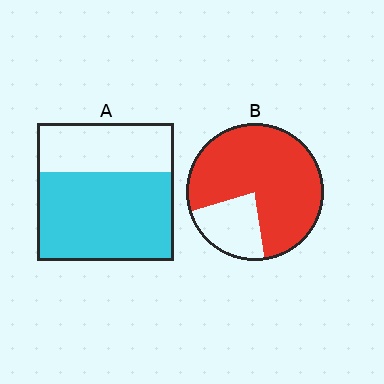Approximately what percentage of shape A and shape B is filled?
A is approximately 65% and B is approximately 80%.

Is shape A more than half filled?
Yes.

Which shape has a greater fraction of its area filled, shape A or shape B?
Shape B.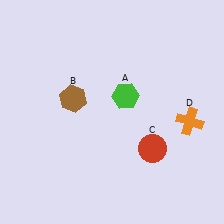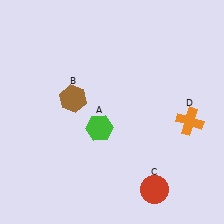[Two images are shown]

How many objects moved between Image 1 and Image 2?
2 objects moved between the two images.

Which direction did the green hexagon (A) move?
The green hexagon (A) moved down.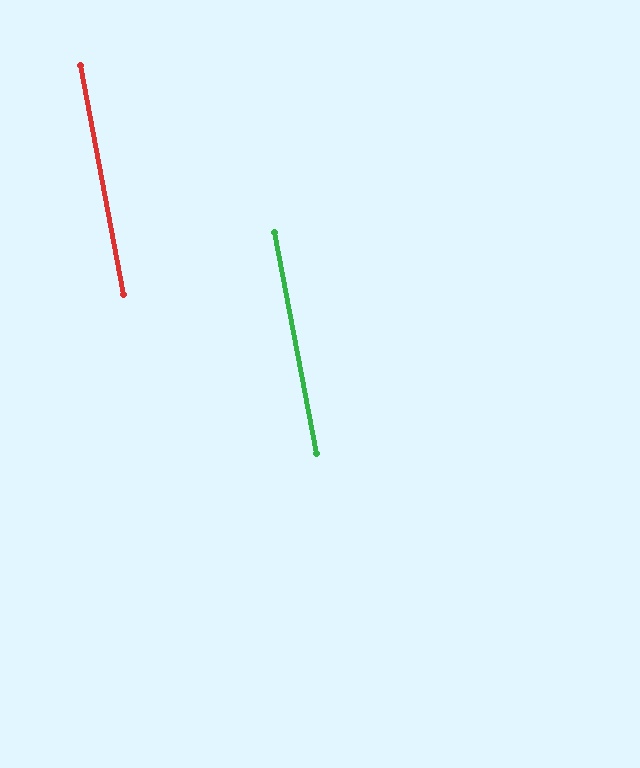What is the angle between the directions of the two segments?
Approximately 0 degrees.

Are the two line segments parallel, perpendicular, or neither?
Parallel — their directions differ by only 0.2°.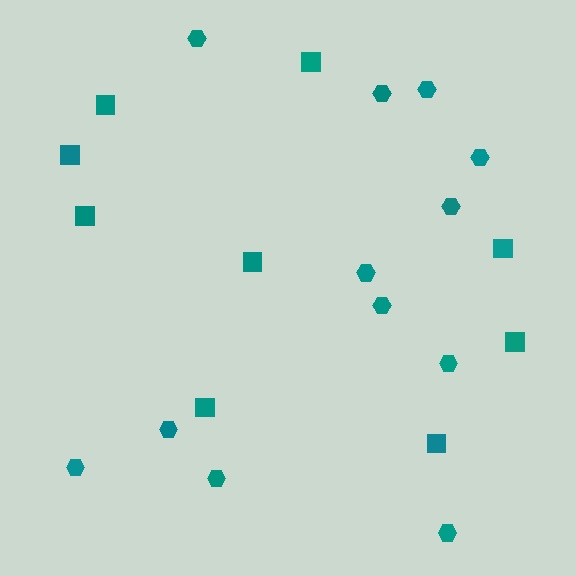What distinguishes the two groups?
There are 2 groups: one group of squares (9) and one group of hexagons (12).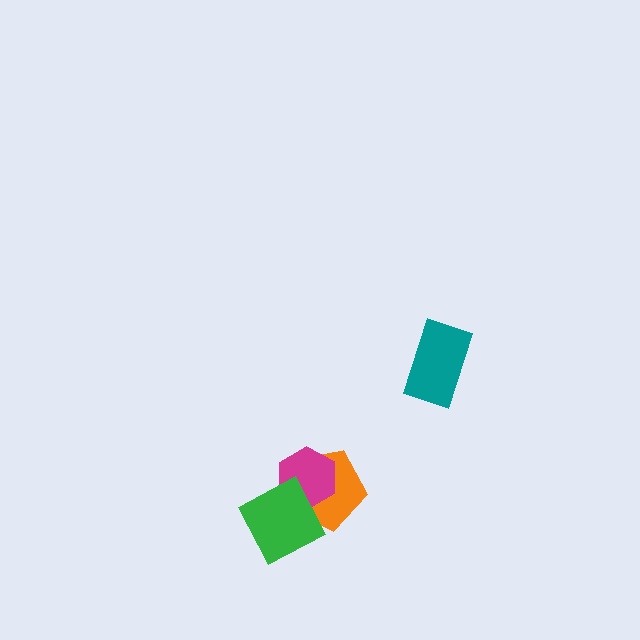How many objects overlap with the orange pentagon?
2 objects overlap with the orange pentagon.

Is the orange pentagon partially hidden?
Yes, it is partially covered by another shape.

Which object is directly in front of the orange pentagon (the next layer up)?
The magenta hexagon is directly in front of the orange pentagon.